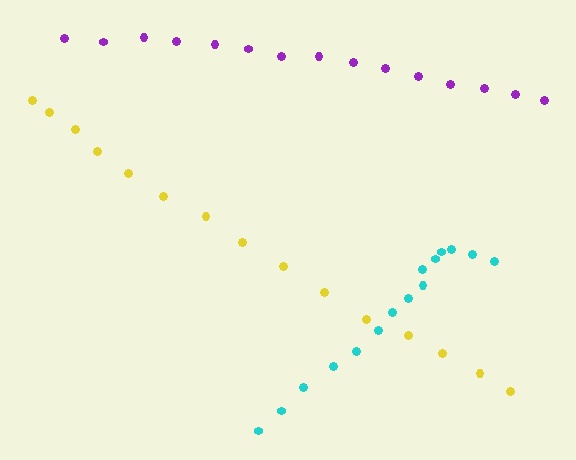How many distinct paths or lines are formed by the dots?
There are 3 distinct paths.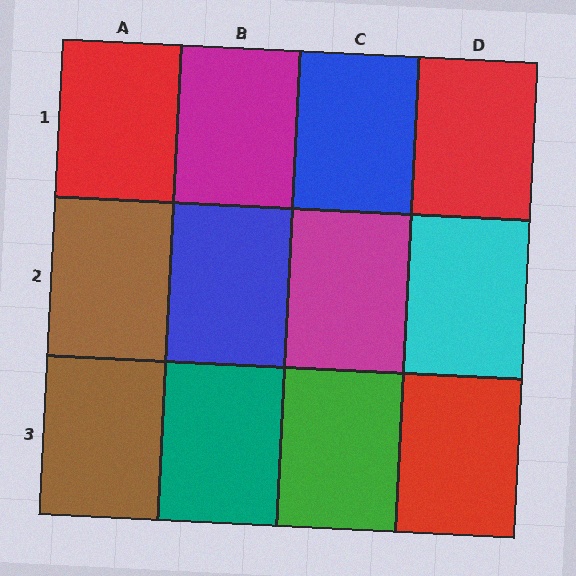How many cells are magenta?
2 cells are magenta.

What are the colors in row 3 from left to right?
Brown, teal, green, red.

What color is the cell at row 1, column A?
Red.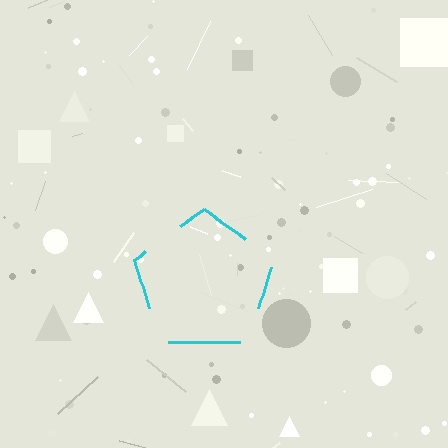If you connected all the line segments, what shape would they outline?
They would outline a pentagon.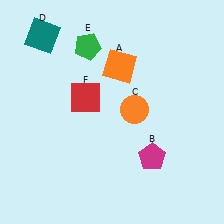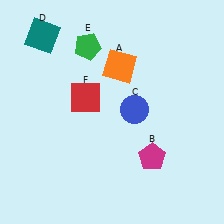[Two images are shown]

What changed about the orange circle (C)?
In Image 1, C is orange. In Image 2, it changed to blue.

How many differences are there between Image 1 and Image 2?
There is 1 difference between the two images.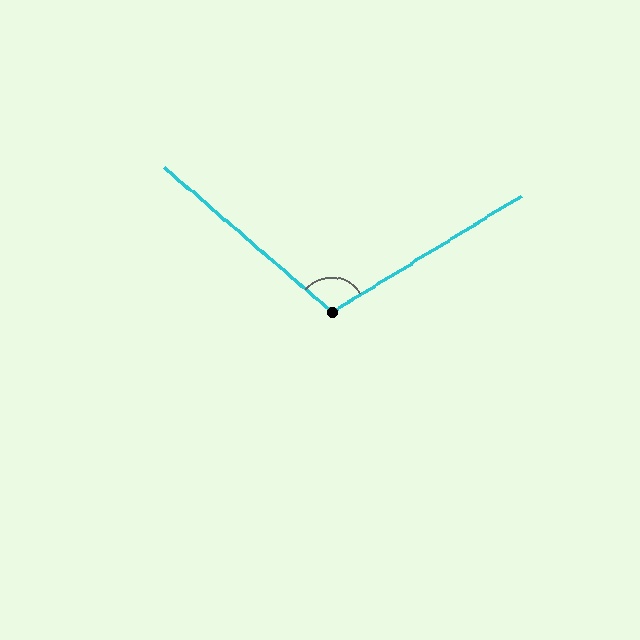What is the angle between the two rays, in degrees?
Approximately 108 degrees.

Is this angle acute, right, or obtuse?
It is obtuse.